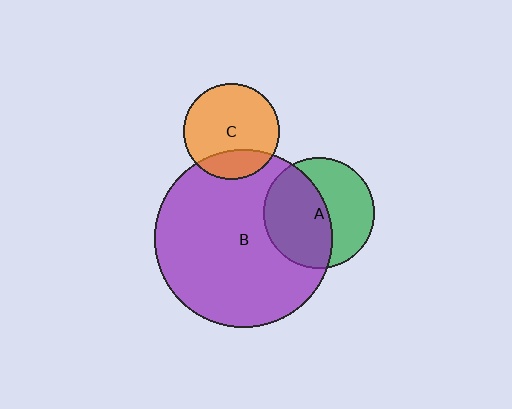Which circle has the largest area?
Circle B (purple).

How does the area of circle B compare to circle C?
Approximately 3.4 times.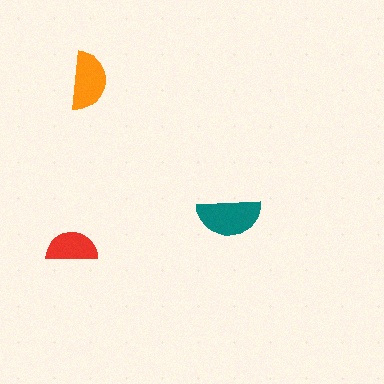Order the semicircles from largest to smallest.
the teal one, the orange one, the red one.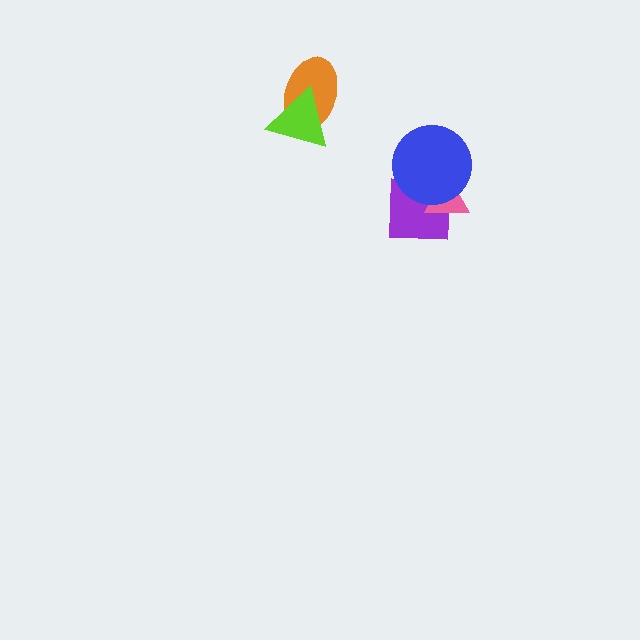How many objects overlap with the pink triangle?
2 objects overlap with the pink triangle.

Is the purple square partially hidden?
Yes, it is partially covered by another shape.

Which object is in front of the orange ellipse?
The lime triangle is in front of the orange ellipse.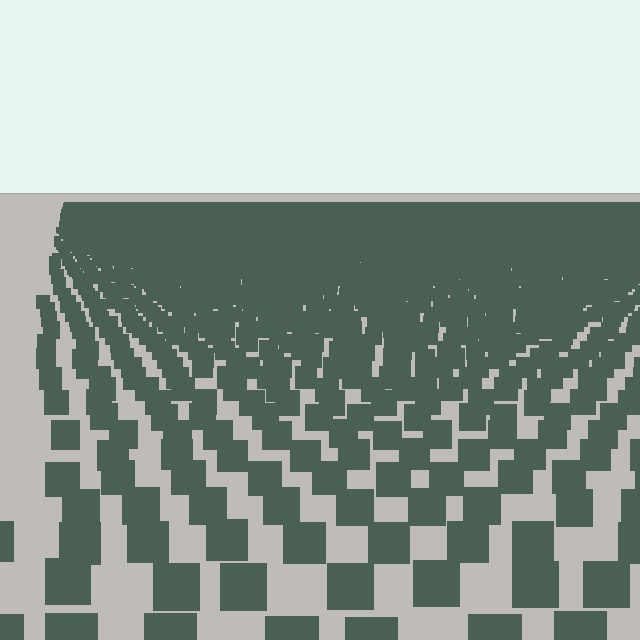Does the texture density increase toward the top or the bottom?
Density increases toward the top.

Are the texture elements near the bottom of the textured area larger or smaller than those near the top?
Larger. Near the bottom, elements are closer to the viewer and appear at a bigger on-screen size.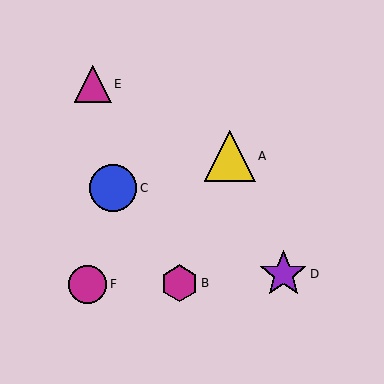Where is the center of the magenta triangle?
The center of the magenta triangle is at (93, 84).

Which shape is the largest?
The yellow triangle (labeled A) is the largest.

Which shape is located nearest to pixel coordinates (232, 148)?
The yellow triangle (labeled A) at (230, 156) is nearest to that location.